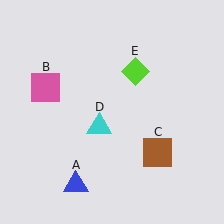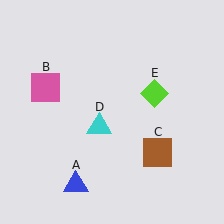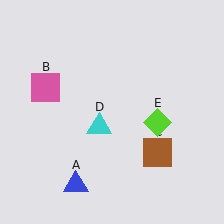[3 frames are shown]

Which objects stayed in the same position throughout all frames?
Blue triangle (object A) and pink square (object B) and brown square (object C) and cyan triangle (object D) remained stationary.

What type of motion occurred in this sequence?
The lime diamond (object E) rotated clockwise around the center of the scene.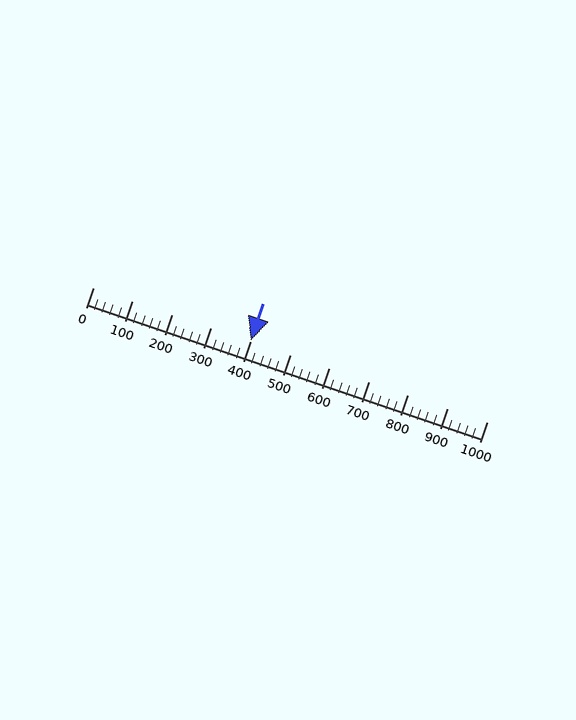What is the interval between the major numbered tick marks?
The major tick marks are spaced 100 units apart.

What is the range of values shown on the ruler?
The ruler shows values from 0 to 1000.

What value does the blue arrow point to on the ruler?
The blue arrow points to approximately 400.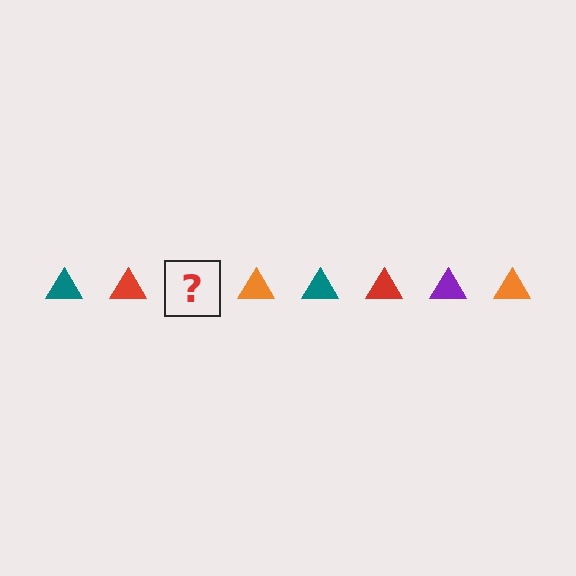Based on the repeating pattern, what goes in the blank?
The blank should be a purple triangle.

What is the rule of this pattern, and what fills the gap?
The rule is that the pattern cycles through teal, red, purple, orange triangles. The gap should be filled with a purple triangle.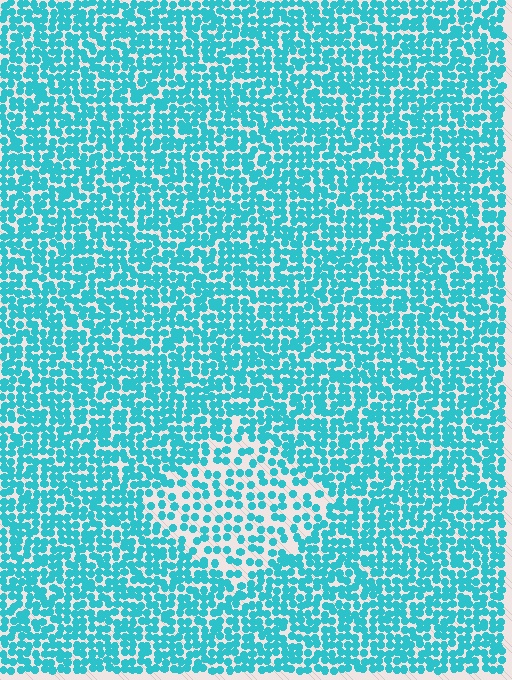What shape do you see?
I see a diamond.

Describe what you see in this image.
The image contains small cyan elements arranged at two different densities. A diamond-shaped region is visible where the elements are less densely packed than the surrounding area.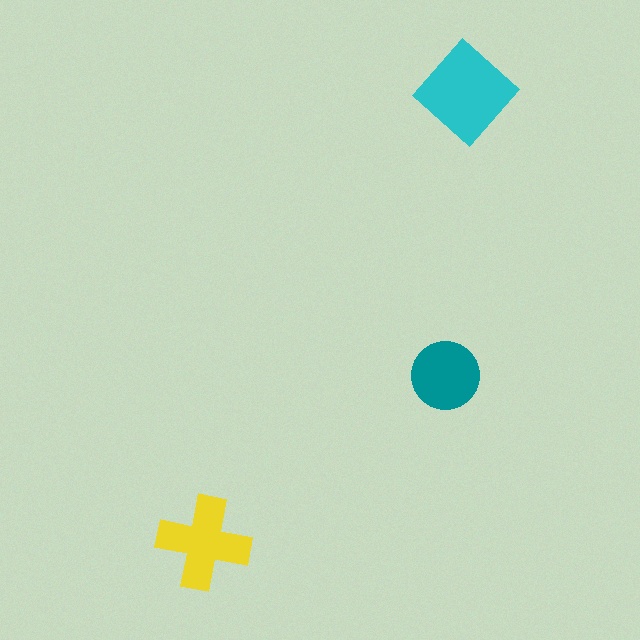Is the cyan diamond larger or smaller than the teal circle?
Larger.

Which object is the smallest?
The teal circle.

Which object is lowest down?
The yellow cross is bottommost.